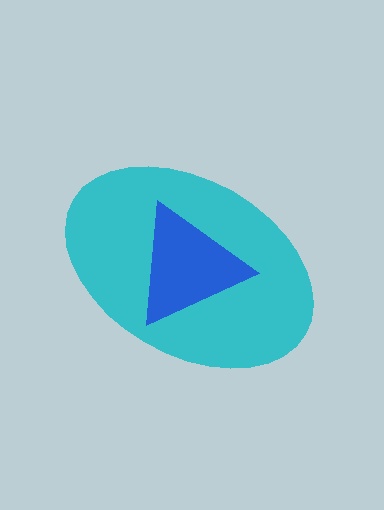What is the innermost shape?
The blue triangle.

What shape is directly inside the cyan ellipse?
The blue triangle.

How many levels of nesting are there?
2.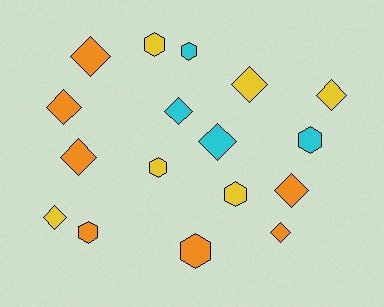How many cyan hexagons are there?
There are 2 cyan hexagons.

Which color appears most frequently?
Orange, with 7 objects.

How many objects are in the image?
There are 17 objects.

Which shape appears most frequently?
Diamond, with 10 objects.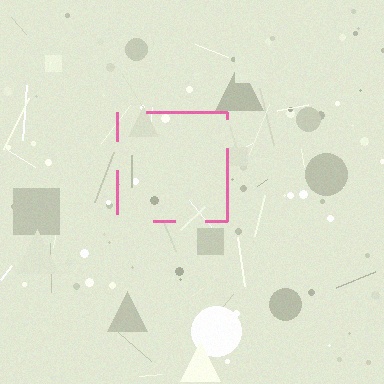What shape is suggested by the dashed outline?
The dashed outline suggests a square.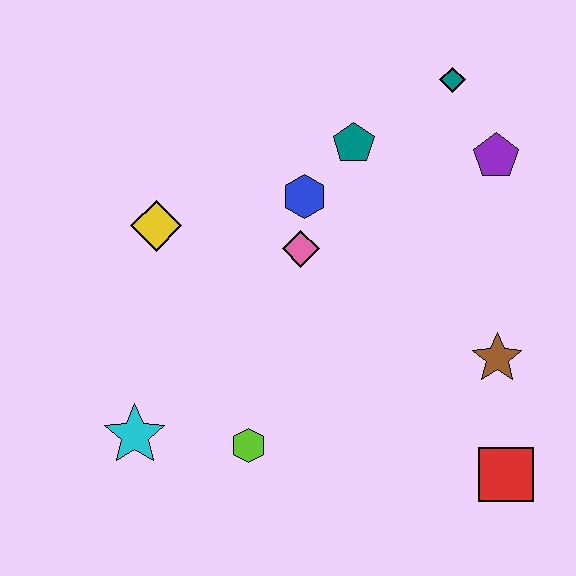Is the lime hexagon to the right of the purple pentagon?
No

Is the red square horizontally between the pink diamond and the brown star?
No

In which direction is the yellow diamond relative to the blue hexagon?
The yellow diamond is to the left of the blue hexagon.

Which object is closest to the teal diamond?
The purple pentagon is closest to the teal diamond.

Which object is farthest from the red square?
The yellow diamond is farthest from the red square.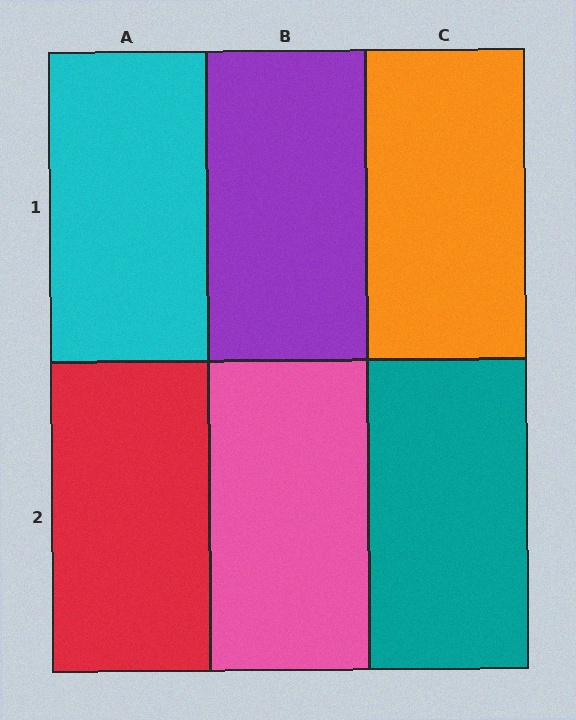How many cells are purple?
1 cell is purple.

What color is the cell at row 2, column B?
Pink.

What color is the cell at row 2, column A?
Red.